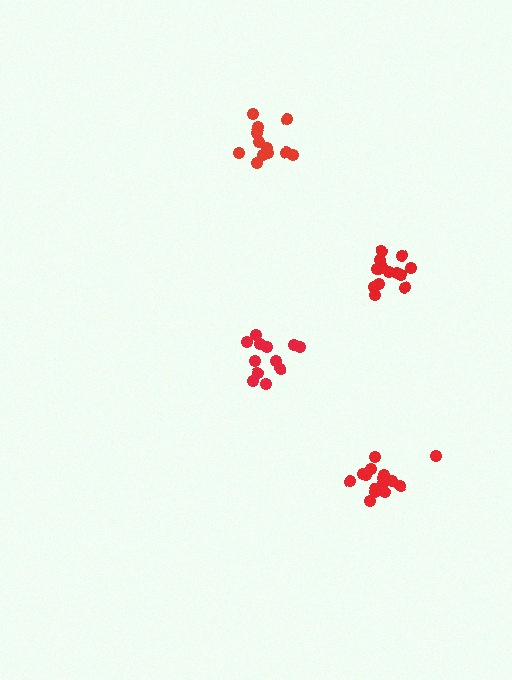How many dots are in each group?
Group 1: 12 dots, Group 2: 17 dots, Group 3: 12 dots, Group 4: 14 dots (55 total).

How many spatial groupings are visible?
There are 4 spatial groupings.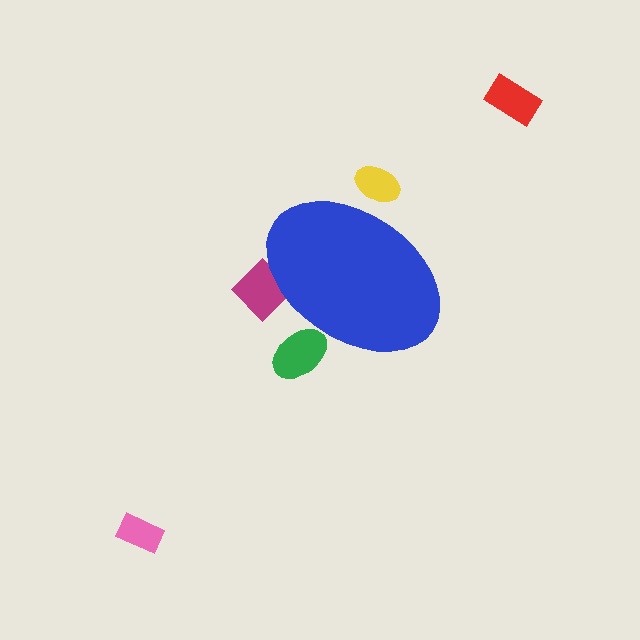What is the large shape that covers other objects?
A blue ellipse.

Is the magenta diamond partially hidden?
Yes, the magenta diamond is partially hidden behind the blue ellipse.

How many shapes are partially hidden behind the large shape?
3 shapes are partially hidden.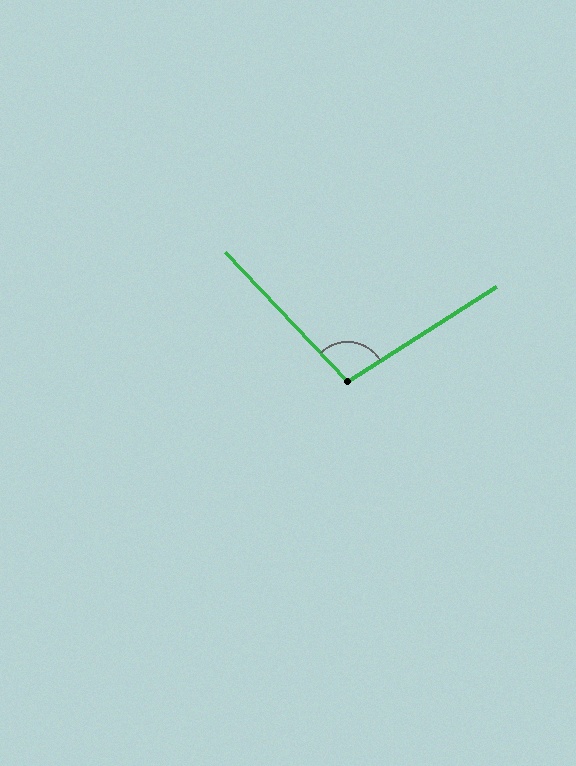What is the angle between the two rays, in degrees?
Approximately 101 degrees.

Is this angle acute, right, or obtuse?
It is obtuse.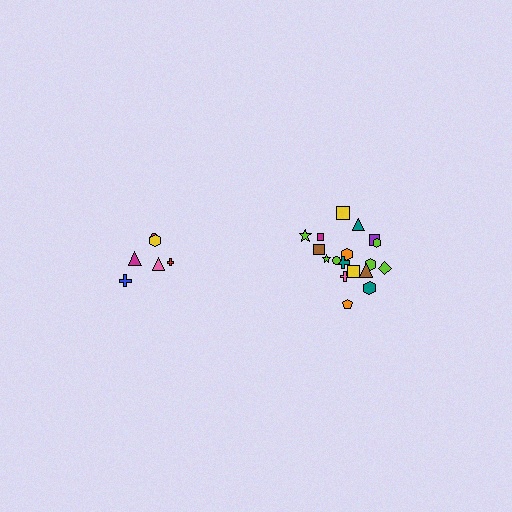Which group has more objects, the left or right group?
The right group.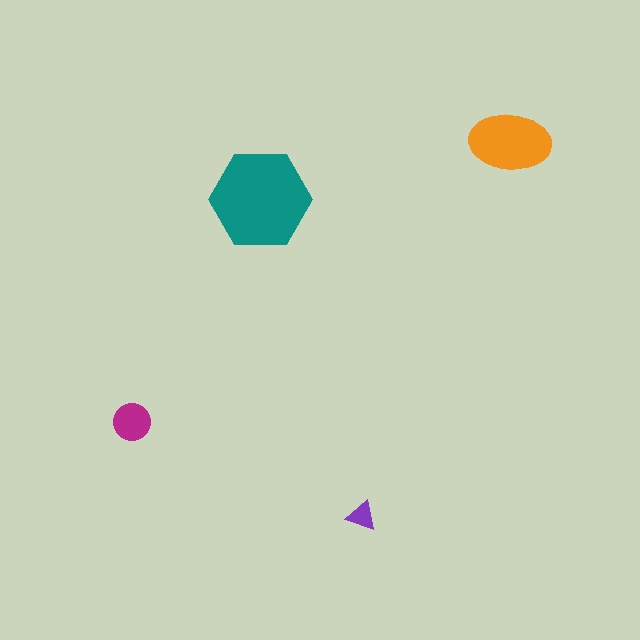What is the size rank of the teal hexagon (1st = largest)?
1st.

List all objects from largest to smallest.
The teal hexagon, the orange ellipse, the magenta circle, the purple triangle.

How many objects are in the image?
There are 4 objects in the image.